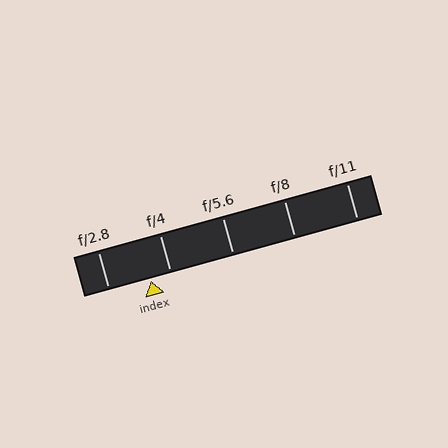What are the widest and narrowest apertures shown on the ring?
The widest aperture shown is f/2.8 and the narrowest is f/11.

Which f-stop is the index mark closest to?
The index mark is closest to f/4.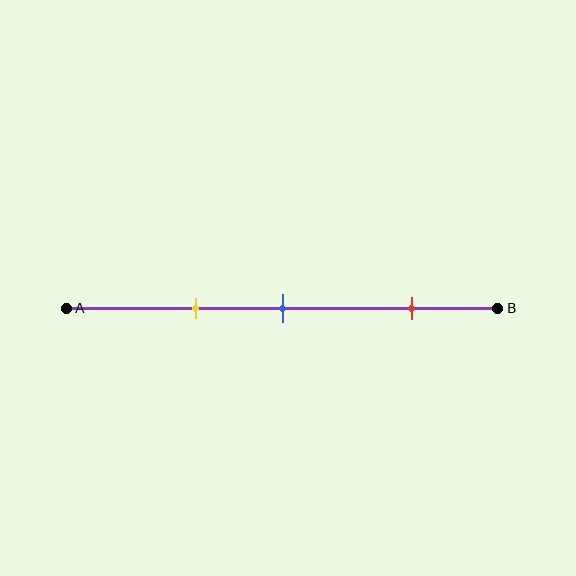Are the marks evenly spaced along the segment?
No, the marks are not evenly spaced.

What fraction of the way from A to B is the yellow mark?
The yellow mark is approximately 30% (0.3) of the way from A to B.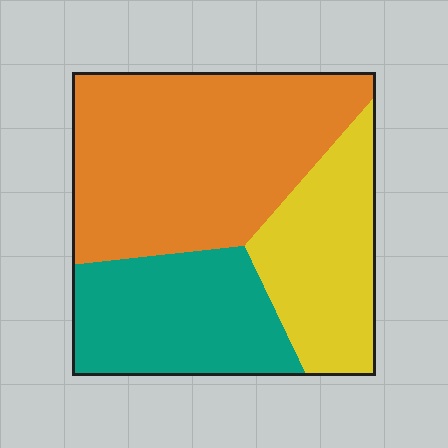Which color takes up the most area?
Orange, at roughly 50%.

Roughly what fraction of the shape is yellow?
Yellow covers about 25% of the shape.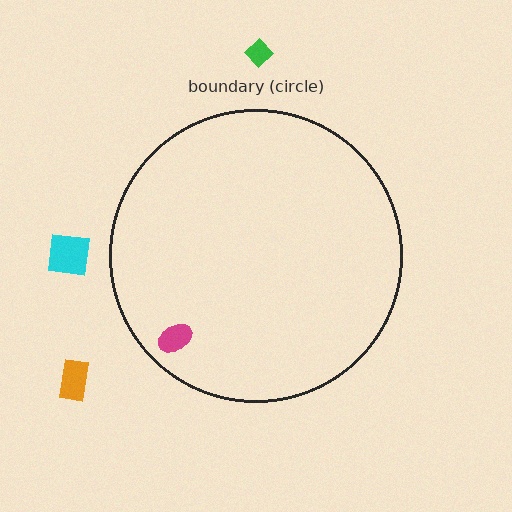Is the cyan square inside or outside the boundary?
Outside.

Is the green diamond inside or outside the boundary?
Outside.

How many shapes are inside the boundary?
1 inside, 3 outside.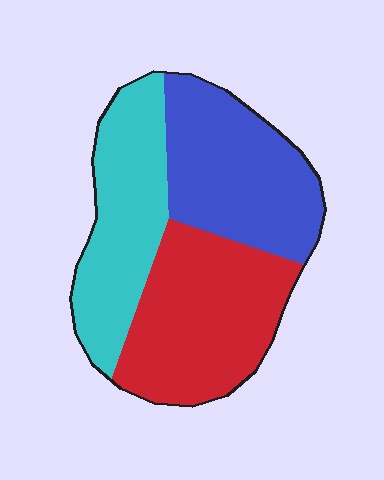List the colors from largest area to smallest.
From largest to smallest: red, blue, cyan.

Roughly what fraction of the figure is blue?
Blue takes up between a quarter and a half of the figure.